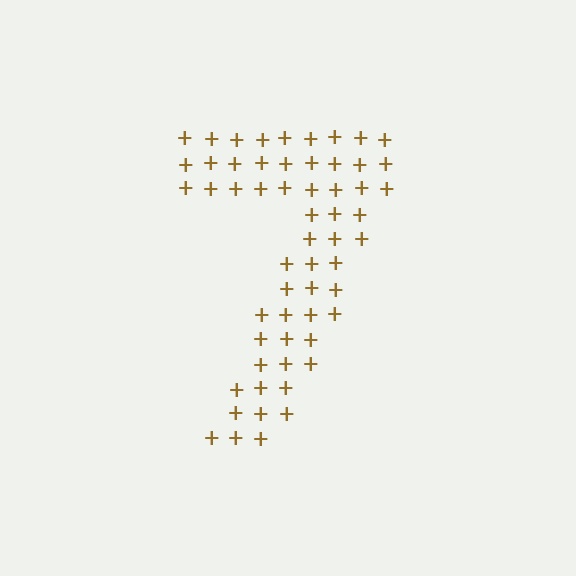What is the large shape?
The large shape is the digit 7.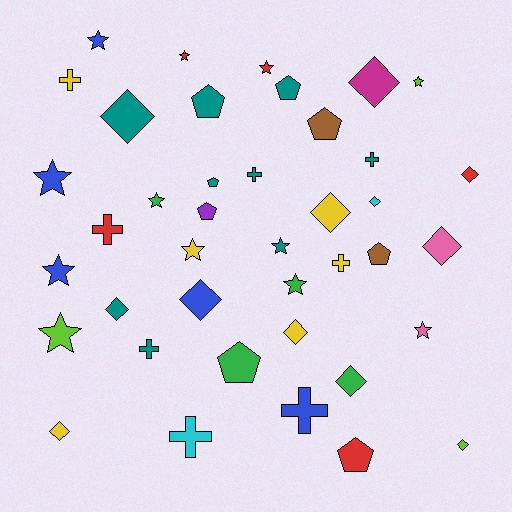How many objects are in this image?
There are 40 objects.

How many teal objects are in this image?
There are 9 teal objects.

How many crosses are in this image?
There are 8 crosses.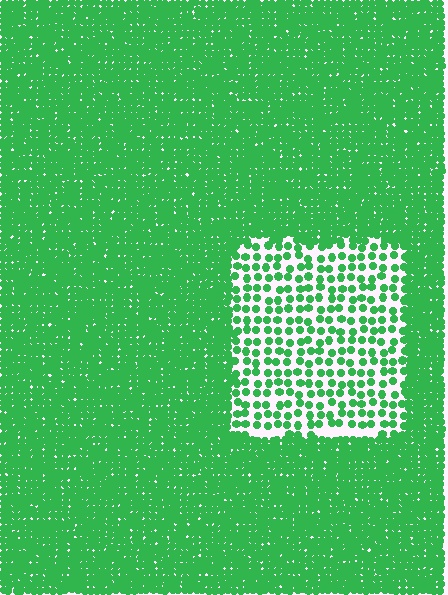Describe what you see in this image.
The image contains small green elements arranged at two different densities. A rectangle-shaped region is visible where the elements are less densely packed than the surrounding area.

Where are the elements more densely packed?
The elements are more densely packed outside the rectangle boundary.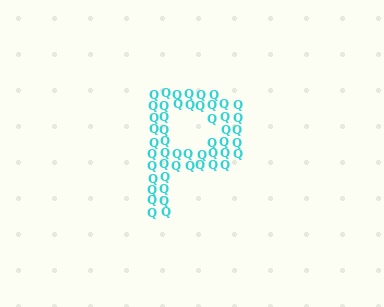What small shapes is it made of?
It is made of small letter Q's.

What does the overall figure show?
The overall figure shows the letter P.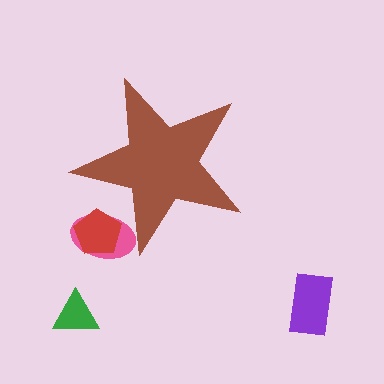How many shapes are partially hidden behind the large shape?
2 shapes are partially hidden.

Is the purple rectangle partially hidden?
No, the purple rectangle is fully visible.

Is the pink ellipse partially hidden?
Yes, the pink ellipse is partially hidden behind the brown star.